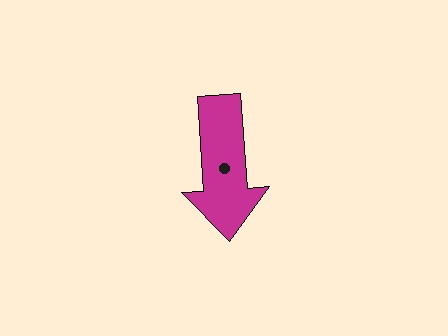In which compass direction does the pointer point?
South.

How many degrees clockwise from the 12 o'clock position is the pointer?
Approximately 176 degrees.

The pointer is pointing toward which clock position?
Roughly 6 o'clock.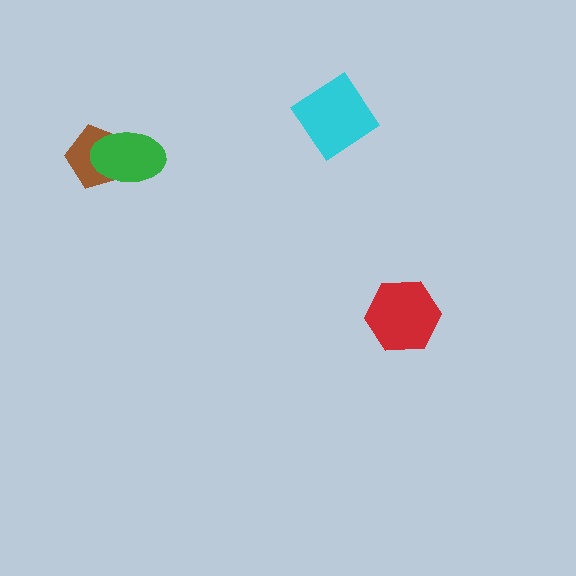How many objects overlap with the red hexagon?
0 objects overlap with the red hexagon.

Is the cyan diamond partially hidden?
No, no other shape covers it.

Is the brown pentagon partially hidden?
Yes, it is partially covered by another shape.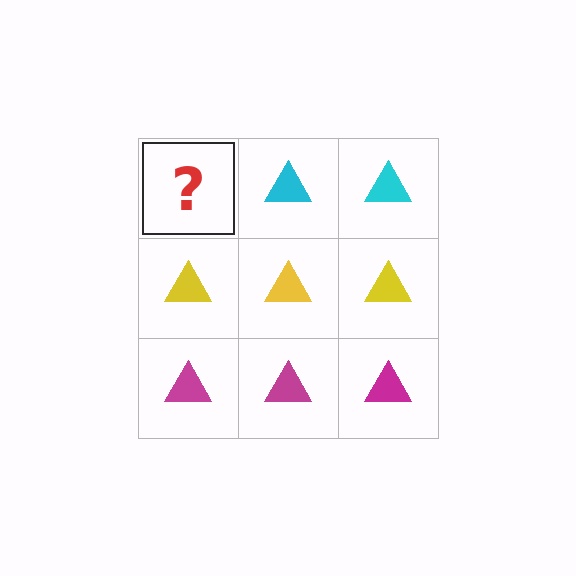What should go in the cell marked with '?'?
The missing cell should contain a cyan triangle.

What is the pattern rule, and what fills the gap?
The rule is that each row has a consistent color. The gap should be filled with a cyan triangle.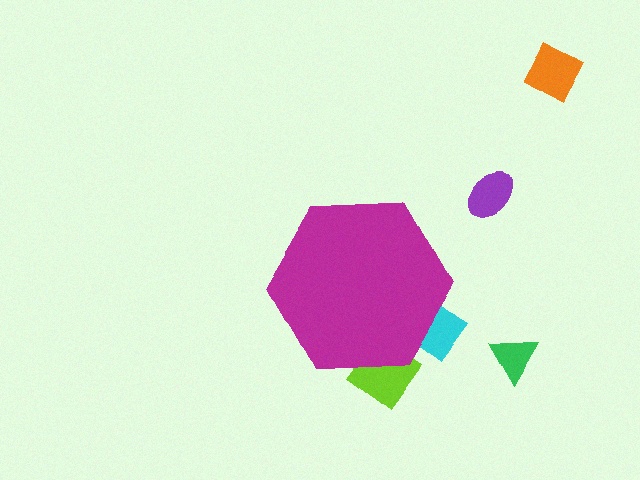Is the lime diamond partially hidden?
Yes, the lime diamond is partially hidden behind the magenta hexagon.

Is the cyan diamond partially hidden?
Yes, the cyan diamond is partially hidden behind the magenta hexagon.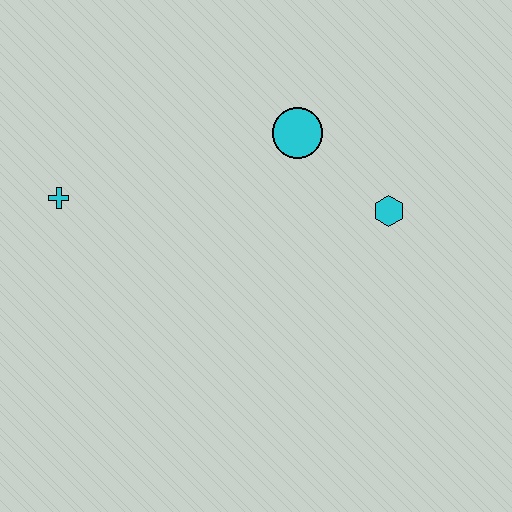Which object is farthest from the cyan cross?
The cyan hexagon is farthest from the cyan cross.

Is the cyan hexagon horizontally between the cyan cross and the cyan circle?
No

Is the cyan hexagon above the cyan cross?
No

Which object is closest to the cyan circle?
The cyan hexagon is closest to the cyan circle.